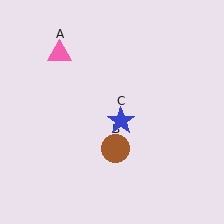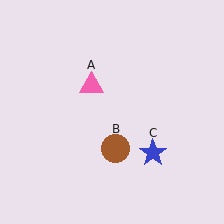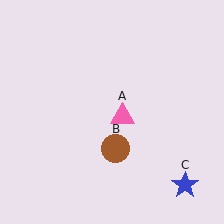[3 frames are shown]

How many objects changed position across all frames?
2 objects changed position: pink triangle (object A), blue star (object C).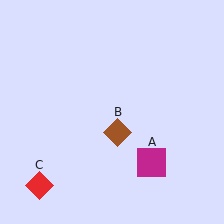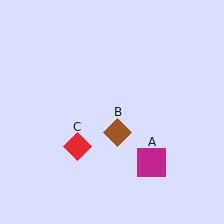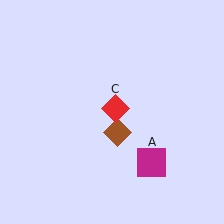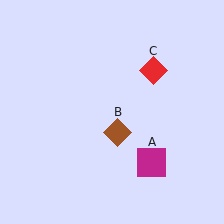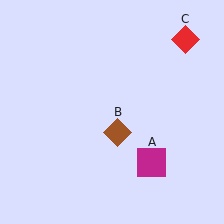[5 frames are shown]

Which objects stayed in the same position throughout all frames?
Magenta square (object A) and brown diamond (object B) remained stationary.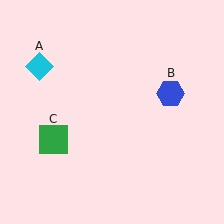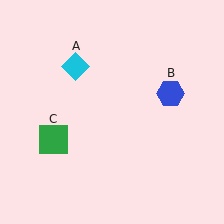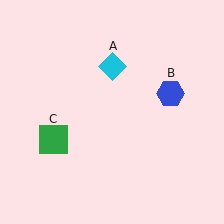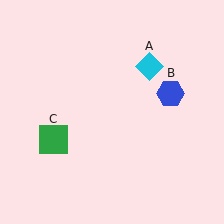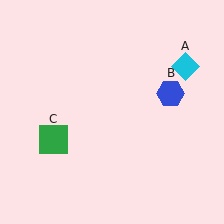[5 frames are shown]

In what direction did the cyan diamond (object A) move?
The cyan diamond (object A) moved right.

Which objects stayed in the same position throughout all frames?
Blue hexagon (object B) and green square (object C) remained stationary.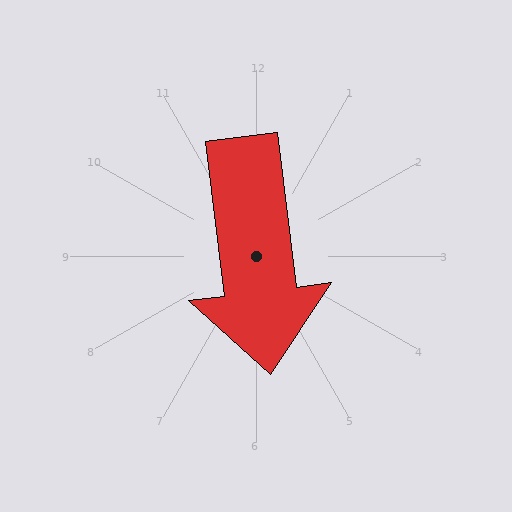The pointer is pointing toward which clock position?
Roughly 6 o'clock.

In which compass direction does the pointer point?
South.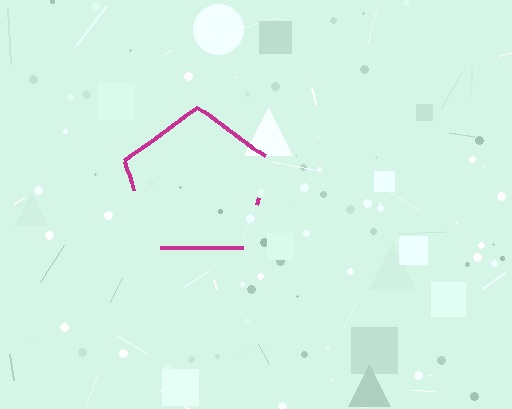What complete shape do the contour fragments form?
The contour fragments form a pentagon.